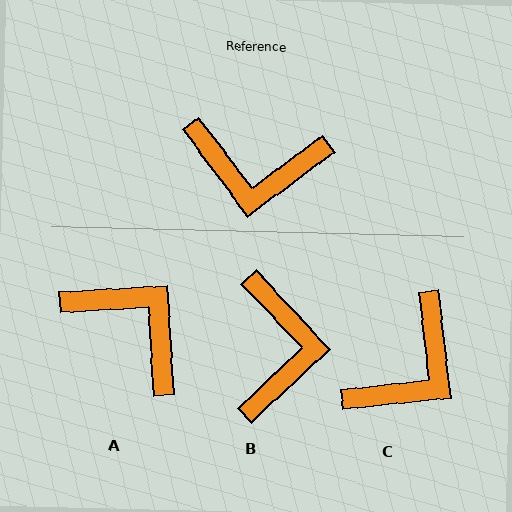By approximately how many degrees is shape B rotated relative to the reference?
Approximately 97 degrees counter-clockwise.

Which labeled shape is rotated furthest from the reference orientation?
A, about 147 degrees away.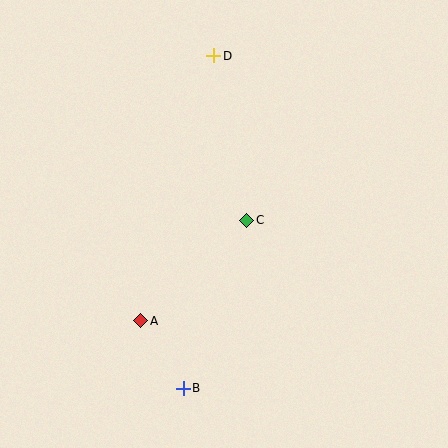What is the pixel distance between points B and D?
The distance between B and D is 334 pixels.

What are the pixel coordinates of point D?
Point D is at (214, 56).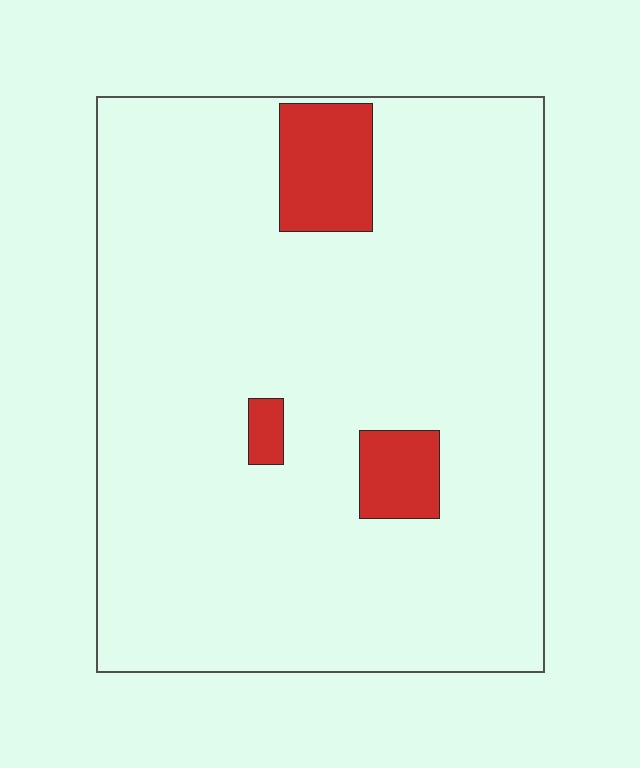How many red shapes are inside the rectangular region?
3.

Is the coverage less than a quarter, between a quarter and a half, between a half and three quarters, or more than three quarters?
Less than a quarter.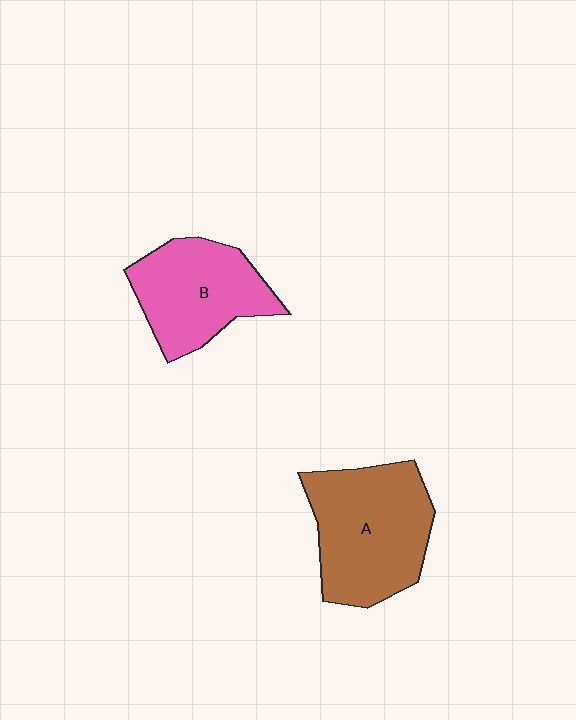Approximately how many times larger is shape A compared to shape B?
Approximately 1.2 times.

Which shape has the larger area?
Shape A (brown).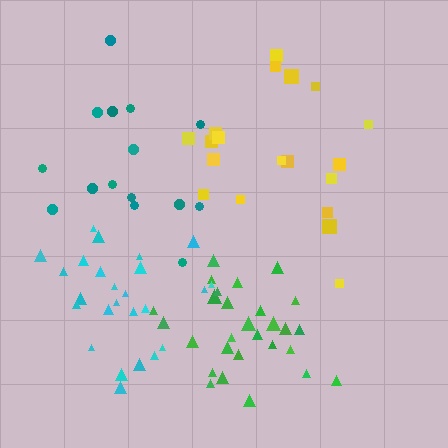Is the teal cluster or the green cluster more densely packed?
Green.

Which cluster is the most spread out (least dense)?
Yellow.